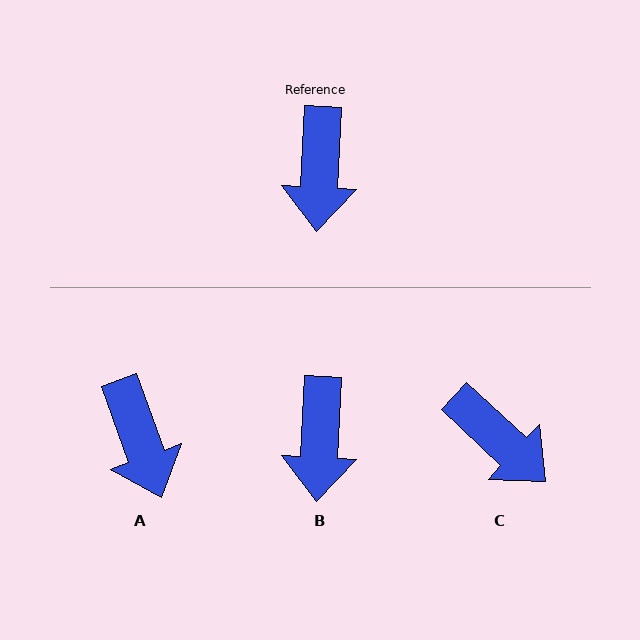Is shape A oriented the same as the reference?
No, it is off by about 23 degrees.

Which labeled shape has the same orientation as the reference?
B.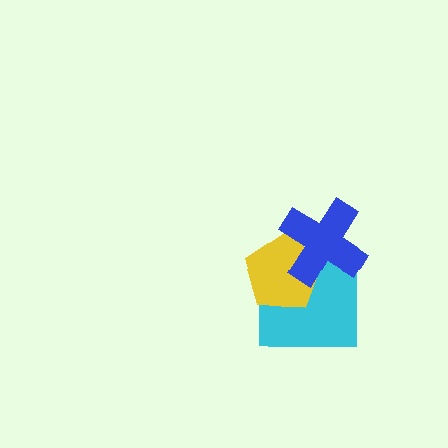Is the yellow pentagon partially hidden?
Yes, it is partially covered by another shape.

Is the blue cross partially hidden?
No, no other shape covers it.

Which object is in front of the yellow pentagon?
The blue cross is in front of the yellow pentagon.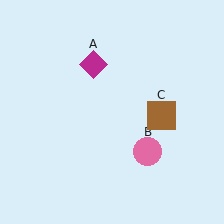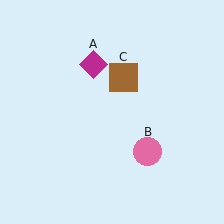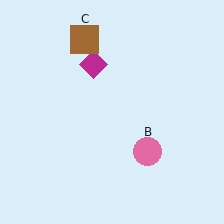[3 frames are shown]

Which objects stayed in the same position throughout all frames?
Magenta diamond (object A) and pink circle (object B) remained stationary.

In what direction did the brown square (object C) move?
The brown square (object C) moved up and to the left.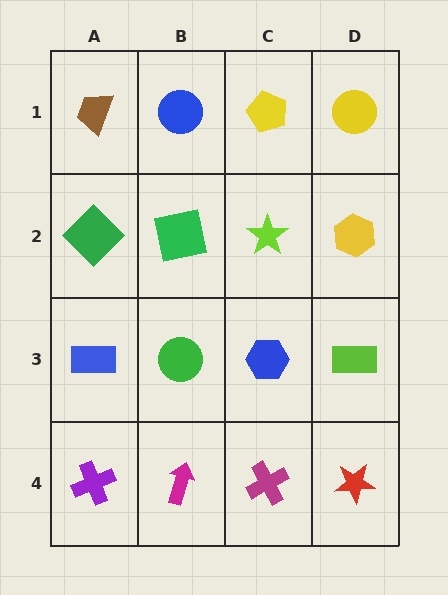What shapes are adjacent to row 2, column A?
A brown trapezoid (row 1, column A), a blue rectangle (row 3, column A), a green square (row 2, column B).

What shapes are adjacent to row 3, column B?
A green square (row 2, column B), a magenta arrow (row 4, column B), a blue rectangle (row 3, column A), a blue hexagon (row 3, column C).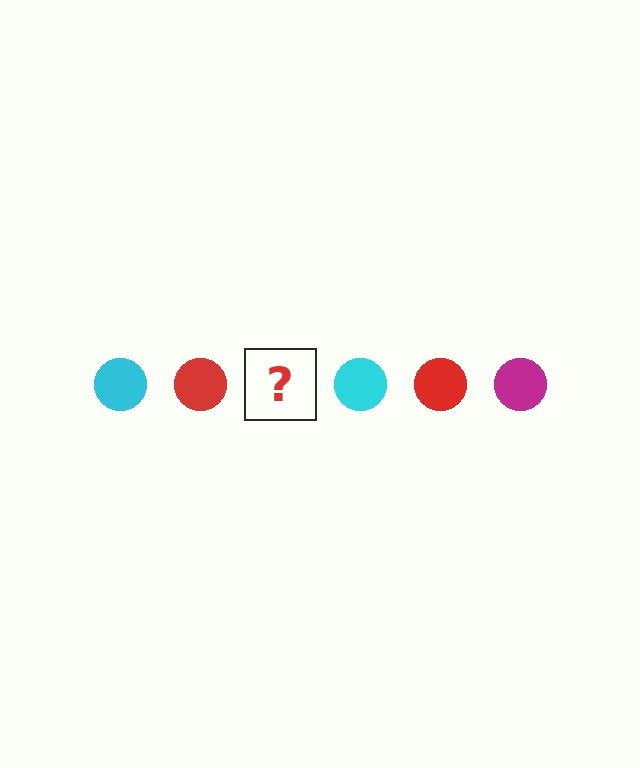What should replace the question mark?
The question mark should be replaced with a magenta circle.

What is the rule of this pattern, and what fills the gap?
The rule is that the pattern cycles through cyan, red, magenta circles. The gap should be filled with a magenta circle.